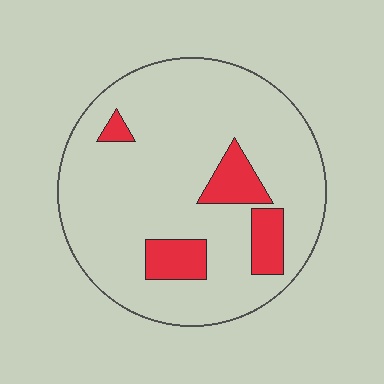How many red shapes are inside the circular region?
4.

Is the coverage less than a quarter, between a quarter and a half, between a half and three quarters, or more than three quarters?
Less than a quarter.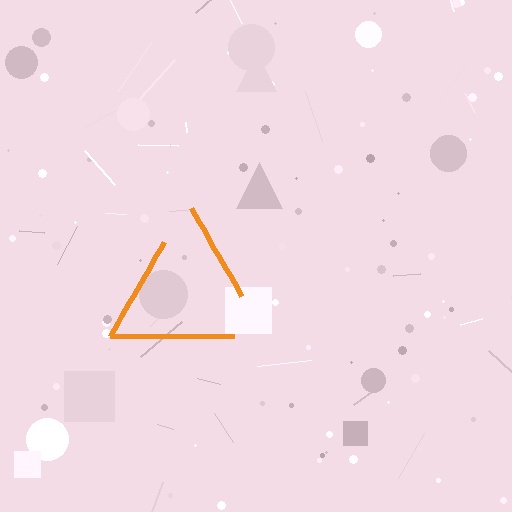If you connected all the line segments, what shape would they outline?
They would outline a triangle.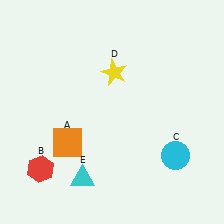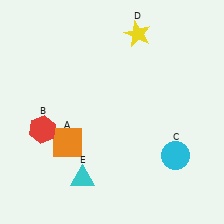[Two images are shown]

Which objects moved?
The objects that moved are: the red hexagon (B), the yellow star (D).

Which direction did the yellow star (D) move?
The yellow star (D) moved up.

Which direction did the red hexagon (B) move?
The red hexagon (B) moved up.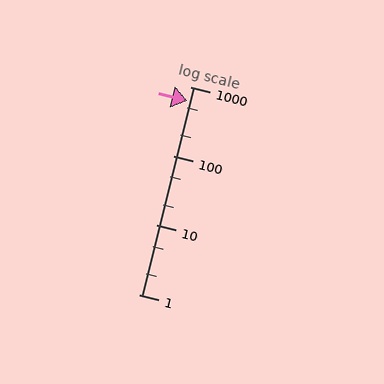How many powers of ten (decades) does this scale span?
The scale spans 3 decades, from 1 to 1000.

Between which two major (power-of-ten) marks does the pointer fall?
The pointer is between 100 and 1000.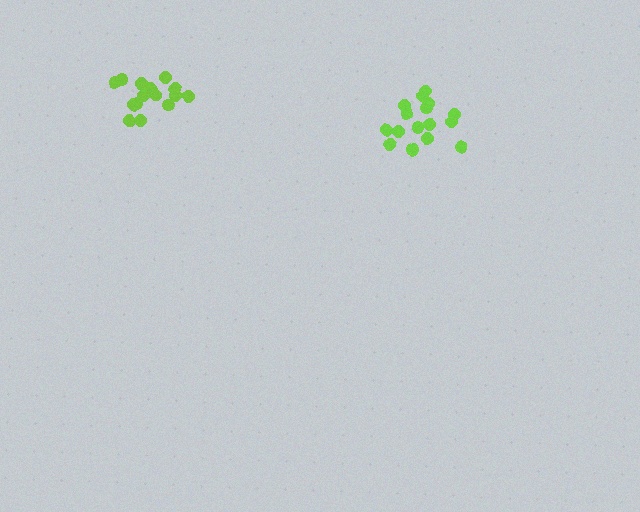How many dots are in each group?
Group 1: 17 dots, Group 2: 15 dots (32 total).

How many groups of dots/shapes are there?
There are 2 groups.